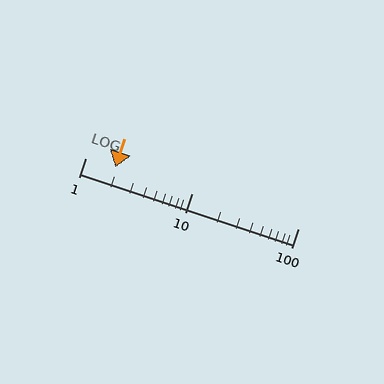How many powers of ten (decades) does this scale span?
The scale spans 2 decades, from 1 to 100.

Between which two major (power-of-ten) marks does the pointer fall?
The pointer is between 1 and 10.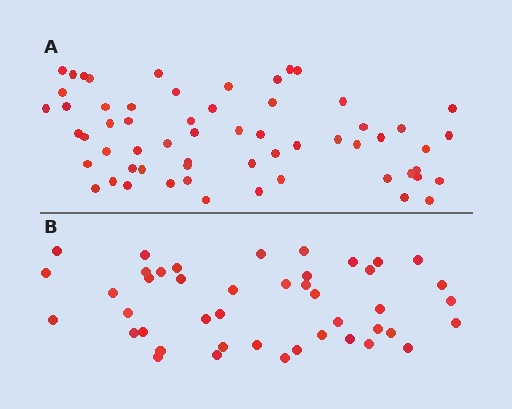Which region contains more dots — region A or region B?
Region A (the top region) has more dots.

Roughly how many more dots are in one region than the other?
Region A has approximately 15 more dots than region B.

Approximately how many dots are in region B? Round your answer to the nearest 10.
About 40 dots. (The exact count is 44, which rounds to 40.)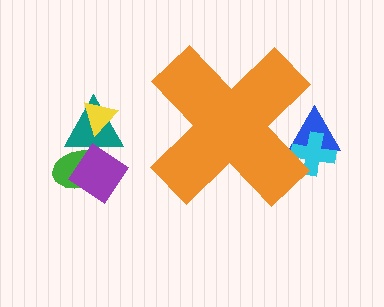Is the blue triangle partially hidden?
Yes, the blue triangle is partially hidden behind the orange cross.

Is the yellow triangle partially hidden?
No, the yellow triangle is fully visible.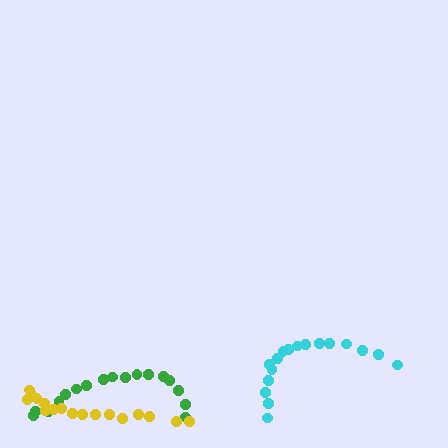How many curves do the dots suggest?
There are 3 distinct paths.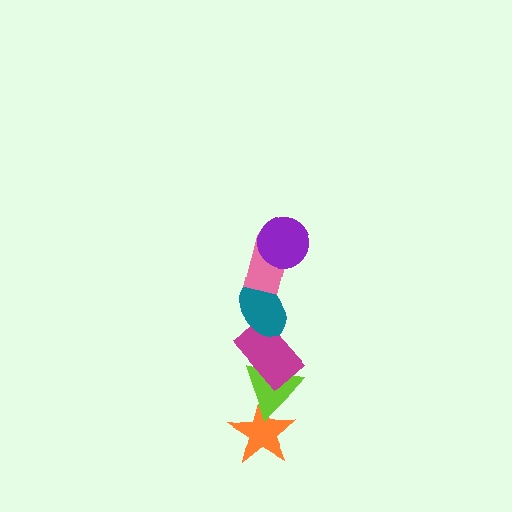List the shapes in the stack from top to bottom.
From top to bottom: the purple circle, the pink rectangle, the teal ellipse, the magenta rectangle, the lime triangle, the orange star.